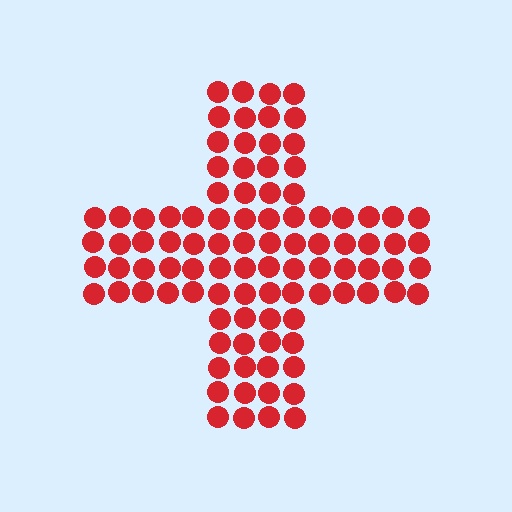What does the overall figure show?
The overall figure shows a cross.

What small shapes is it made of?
It is made of small circles.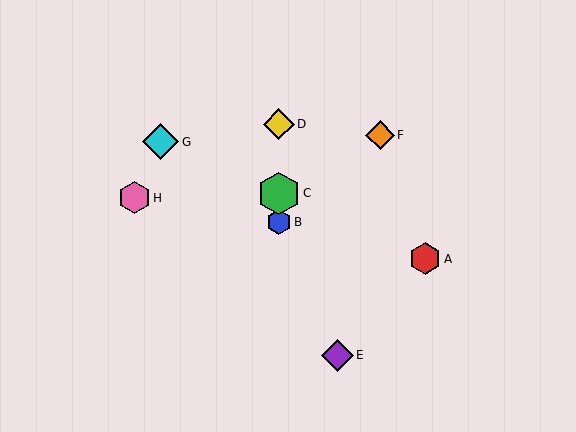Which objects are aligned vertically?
Objects B, C, D are aligned vertically.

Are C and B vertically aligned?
Yes, both are at x≈279.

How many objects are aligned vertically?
3 objects (B, C, D) are aligned vertically.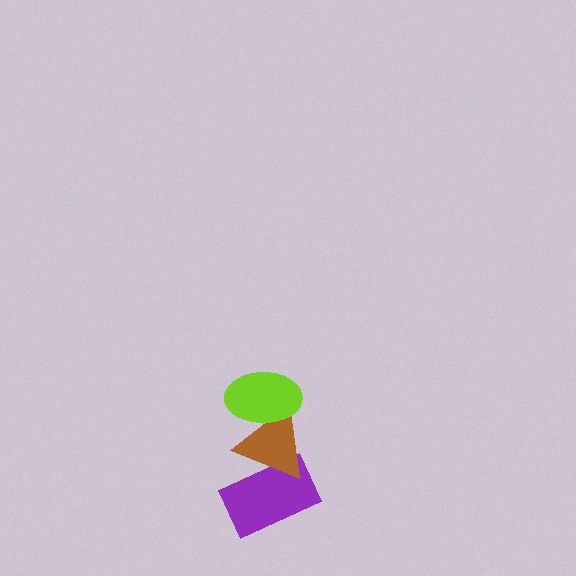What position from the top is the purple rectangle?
The purple rectangle is 3rd from the top.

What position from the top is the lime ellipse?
The lime ellipse is 1st from the top.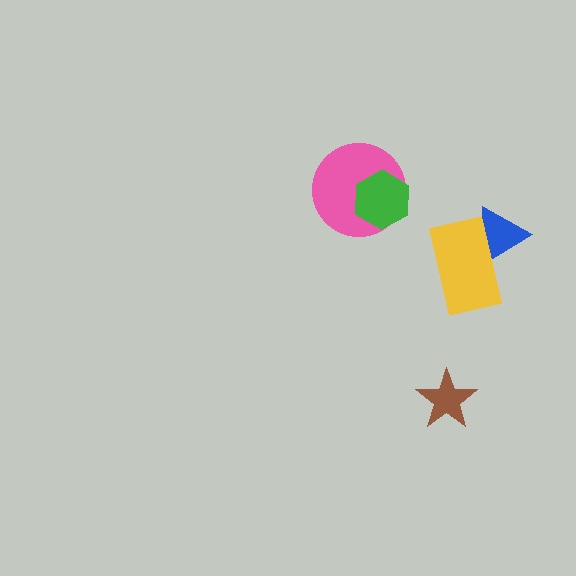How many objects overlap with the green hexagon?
1 object overlaps with the green hexagon.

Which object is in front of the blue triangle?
The yellow rectangle is in front of the blue triangle.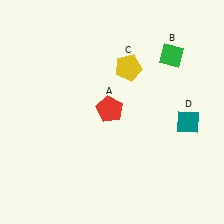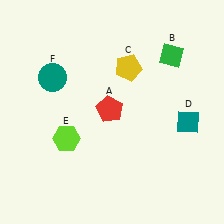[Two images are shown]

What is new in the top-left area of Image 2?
A teal circle (F) was added in the top-left area of Image 2.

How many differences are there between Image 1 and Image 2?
There are 2 differences between the two images.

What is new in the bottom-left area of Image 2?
A lime hexagon (E) was added in the bottom-left area of Image 2.